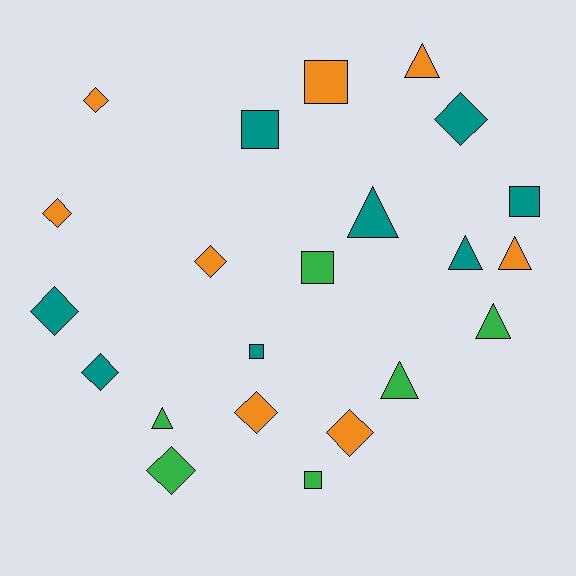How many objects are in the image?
There are 22 objects.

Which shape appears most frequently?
Diamond, with 9 objects.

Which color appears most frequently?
Orange, with 8 objects.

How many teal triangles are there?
There are 2 teal triangles.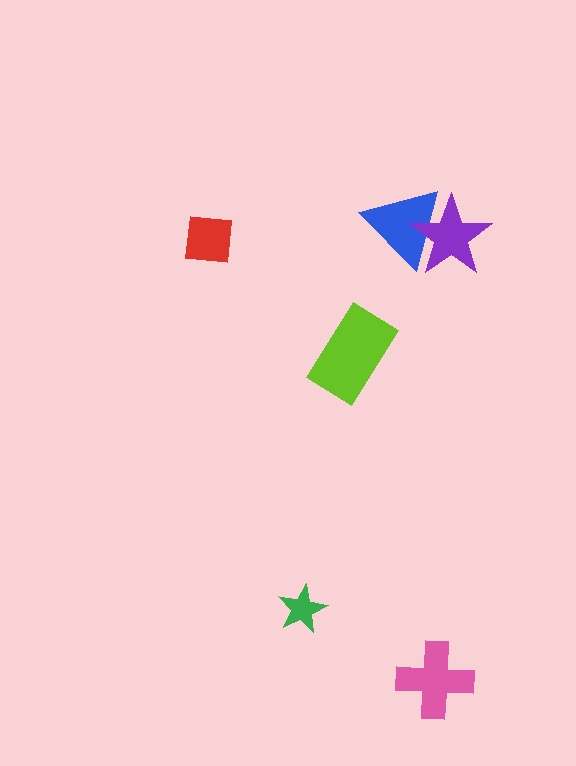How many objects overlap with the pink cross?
0 objects overlap with the pink cross.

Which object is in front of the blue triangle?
The purple star is in front of the blue triangle.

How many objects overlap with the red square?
0 objects overlap with the red square.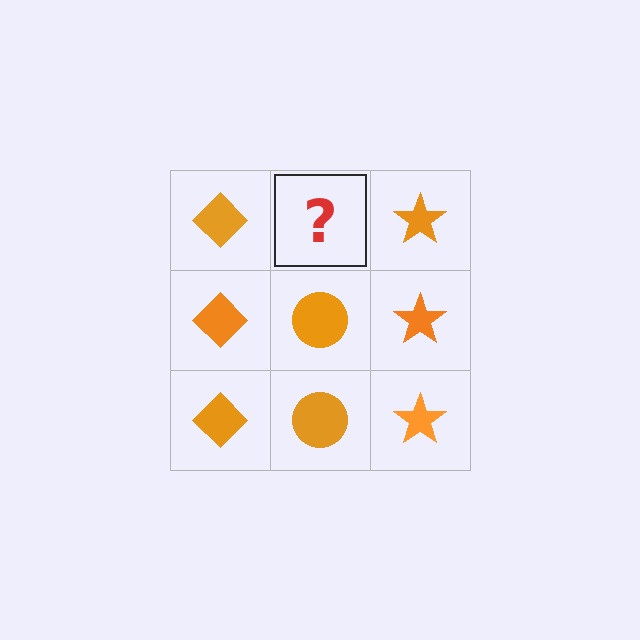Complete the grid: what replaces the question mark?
The question mark should be replaced with an orange circle.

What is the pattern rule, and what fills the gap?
The rule is that each column has a consistent shape. The gap should be filled with an orange circle.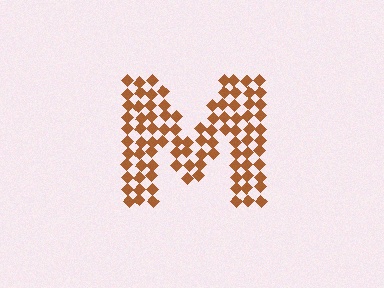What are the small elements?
The small elements are diamonds.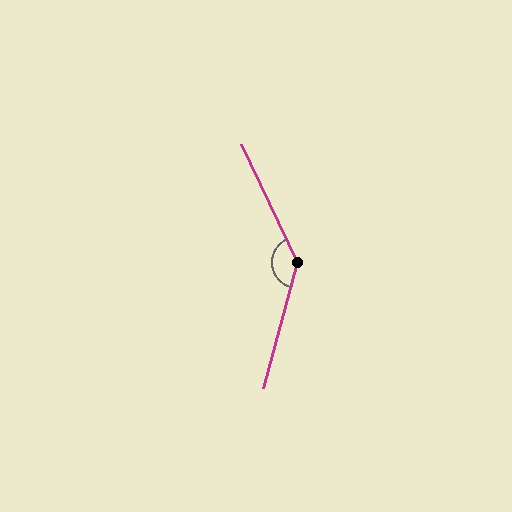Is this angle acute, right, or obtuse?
It is obtuse.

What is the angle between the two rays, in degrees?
Approximately 139 degrees.